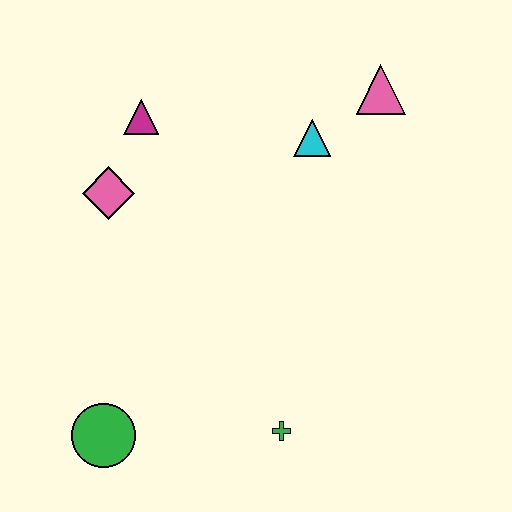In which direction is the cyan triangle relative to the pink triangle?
The cyan triangle is to the left of the pink triangle.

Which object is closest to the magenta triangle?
The pink diamond is closest to the magenta triangle.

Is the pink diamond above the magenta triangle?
No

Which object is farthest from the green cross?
The pink triangle is farthest from the green cross.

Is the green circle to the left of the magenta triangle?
Yes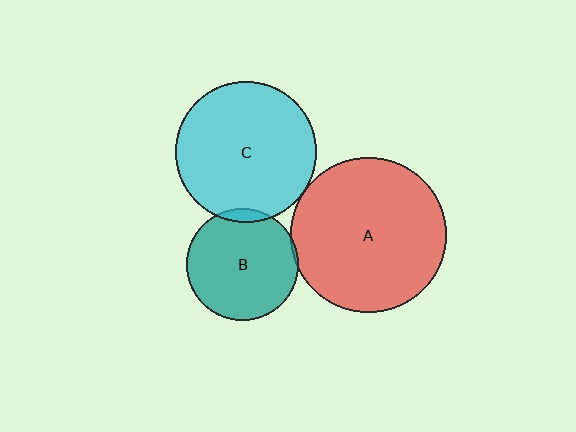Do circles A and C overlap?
Yes.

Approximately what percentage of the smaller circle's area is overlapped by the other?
Approximately 5%.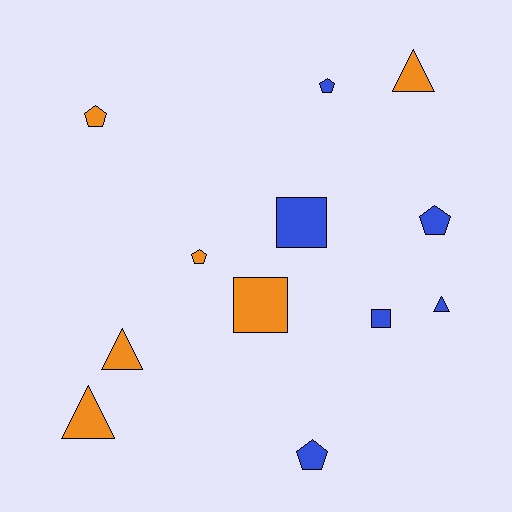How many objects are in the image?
There are 12 objects.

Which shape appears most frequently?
Pentagon, with 5 objects.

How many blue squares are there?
There are 2 blue squares.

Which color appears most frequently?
Blue, with 6 objects.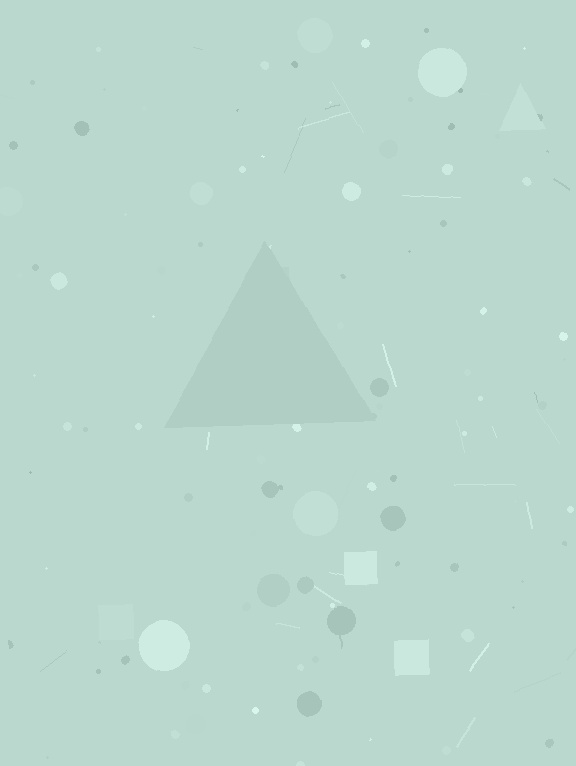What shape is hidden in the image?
A triangle is hidden in the image.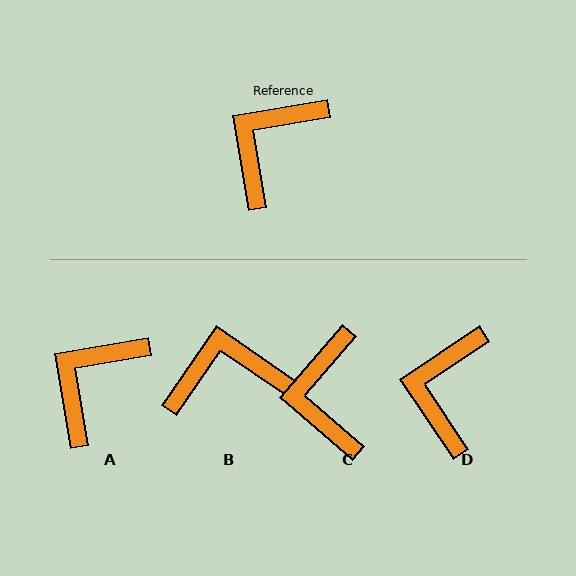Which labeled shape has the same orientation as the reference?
A.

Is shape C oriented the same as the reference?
No, it is off by about 39 degrees.